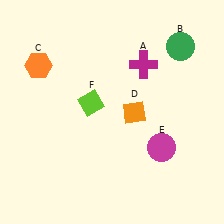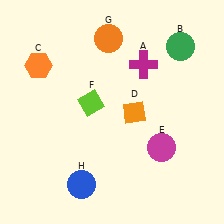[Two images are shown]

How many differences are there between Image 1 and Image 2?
There are 2 differences between the two images.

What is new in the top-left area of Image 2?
An orange circle (G) was added in the top-left area of Image 2.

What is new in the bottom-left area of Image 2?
A blue circle (H) was added in the bottom-left area of Image 2.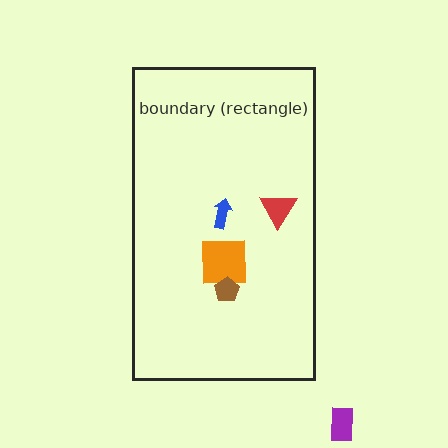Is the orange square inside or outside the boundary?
Inside.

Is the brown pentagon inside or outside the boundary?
Inside.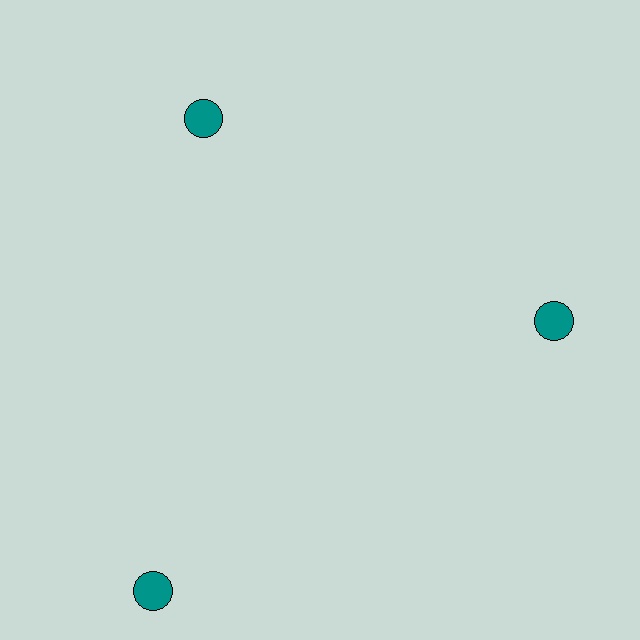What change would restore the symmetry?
The symmetry would be restored by moving it inward, back onto the ring so that all 3 circles sit at equal angles and equal distance from the center.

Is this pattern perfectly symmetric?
No. The 3 teal circles are arranged in a ring, but one element near the 7 o'clock position is pushed outward from the center, breaking the 3-fold rotational symmetry.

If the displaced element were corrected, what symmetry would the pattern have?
It would have 3-fold rotational symmetry — the pattern would map onto itself every 120 degrees.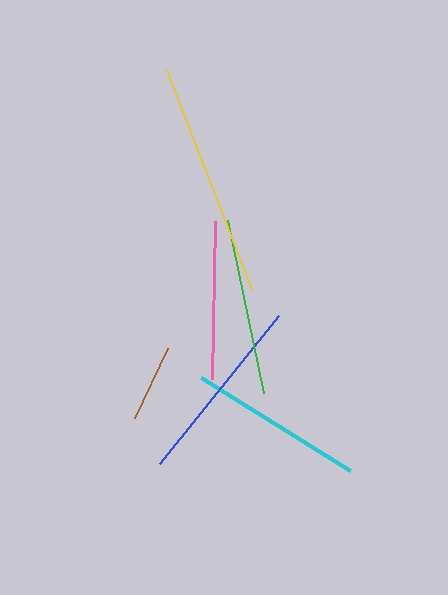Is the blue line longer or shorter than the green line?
The blue line is longer than the green line.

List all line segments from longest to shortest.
From longest to shortest: yellow, blue, green, cyan, pink, brown.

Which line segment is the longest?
The yellow line is the longest at approximately 235 pixels.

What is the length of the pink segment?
The pink segment is approximately 158 pixels long.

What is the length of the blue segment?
The blue segment is approximately 190 pixels long.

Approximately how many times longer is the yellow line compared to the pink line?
The yellow line is approximately 1.5 times the length of the pink line.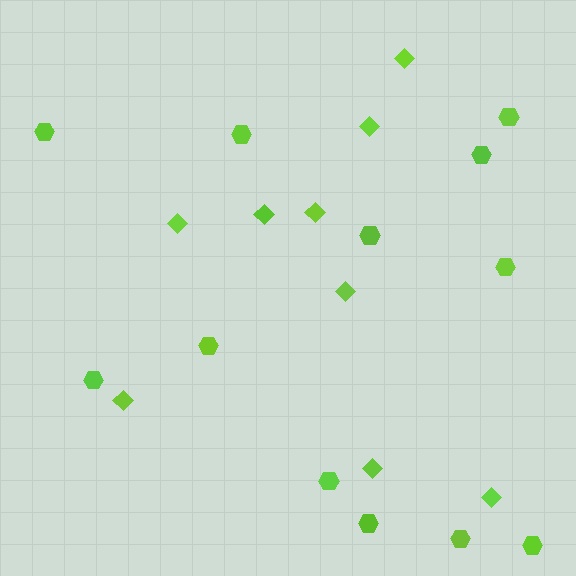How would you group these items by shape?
There are 2 groups: one group of diamonds (9) and one group of hexagons (12).